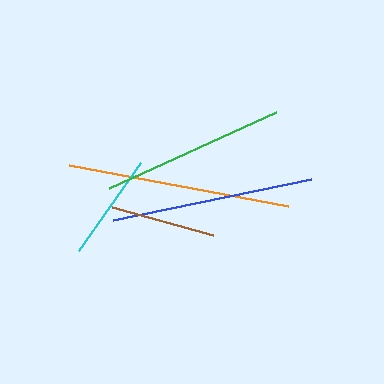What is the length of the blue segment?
The blue segment is approximately 202 pixels long.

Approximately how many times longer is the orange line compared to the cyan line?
The orange line is approximately 2.1 times the length of the cyan line.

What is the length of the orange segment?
The orange segment is approximately 223 pixels long.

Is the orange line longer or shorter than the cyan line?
The orange line is longer than the cyan line.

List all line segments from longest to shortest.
From longest to shortest: orange, blue, green, cyan, brown.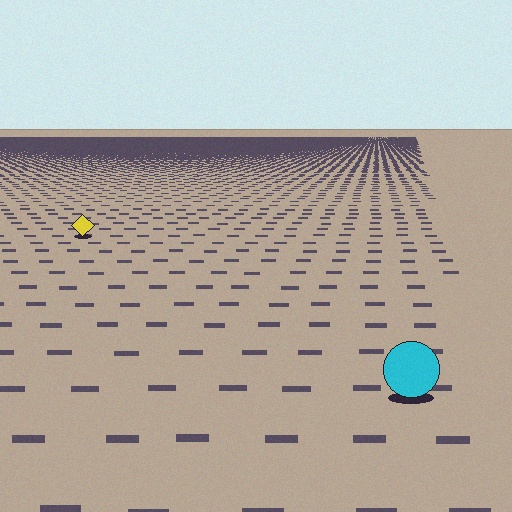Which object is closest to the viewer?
The cyan circle is closest. The texture marks near it are larger and more spread out.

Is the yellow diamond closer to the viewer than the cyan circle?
No. The cyan circle is closer — you can tell from the texture gradient: the ground texture is coarser near it.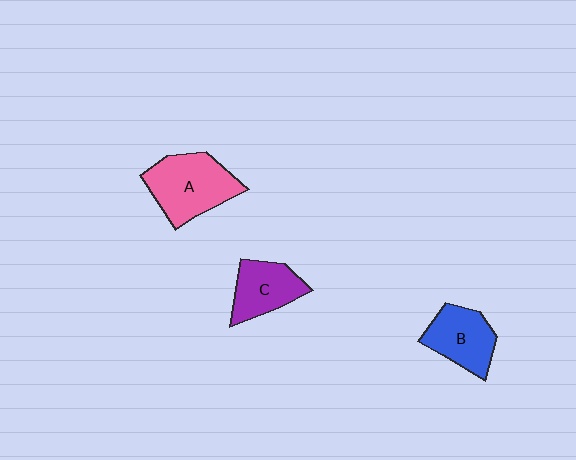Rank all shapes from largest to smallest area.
From largest to smallest: A (pink), B (blue), C (purple).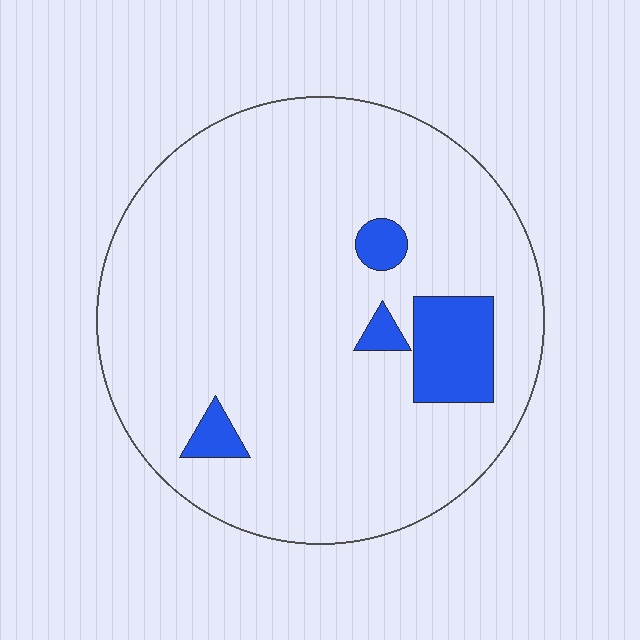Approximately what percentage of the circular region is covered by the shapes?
Approximately 10%.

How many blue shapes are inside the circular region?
4.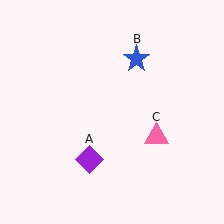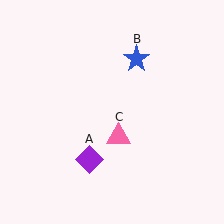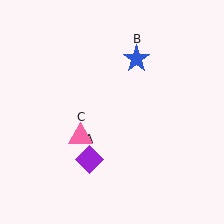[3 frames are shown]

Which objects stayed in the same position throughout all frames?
Purple diamond (object A) and blue star (object B) remained stationary.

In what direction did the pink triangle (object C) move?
The pink triangle (object C) moved left.